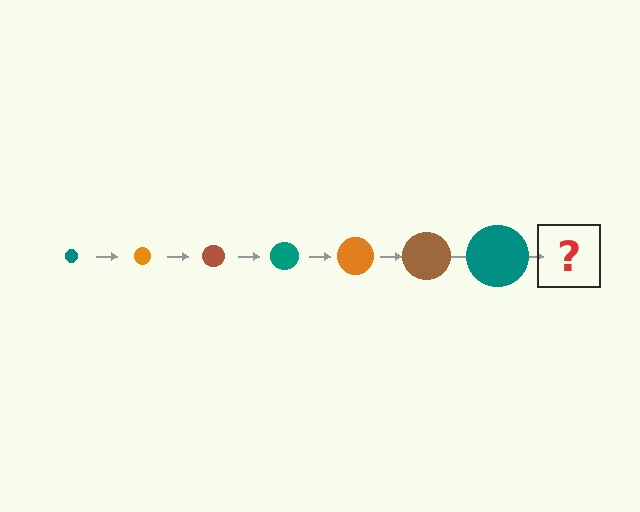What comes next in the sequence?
The next element should be an orange circle, larger than the previous one.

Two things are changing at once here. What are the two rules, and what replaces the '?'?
The two rules are that the circle grows larger each step and the color cycles through teal, orange, and brown. The '?' should be an orange circle, larger than the previous one.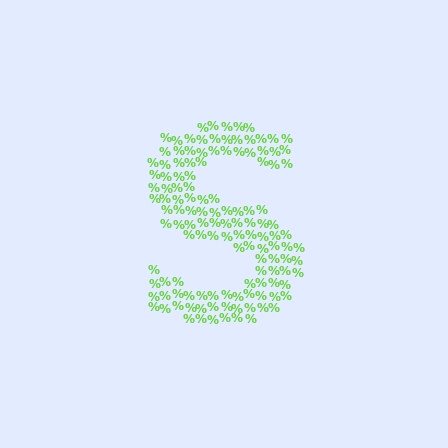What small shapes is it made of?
It is made of small percent signs.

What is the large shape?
The large shape is the letter S.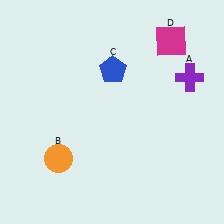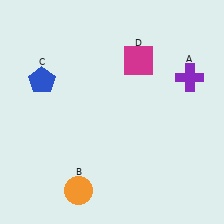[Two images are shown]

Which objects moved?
The objects that moved are: the orange circle (B), the blue pentagon (C), the magenta square (D).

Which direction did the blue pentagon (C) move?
The blue pentagon (C) moved left.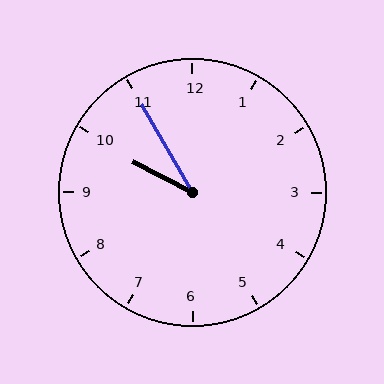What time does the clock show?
9:55.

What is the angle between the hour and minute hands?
Approximately 32 degrees.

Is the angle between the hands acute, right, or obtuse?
It is acute.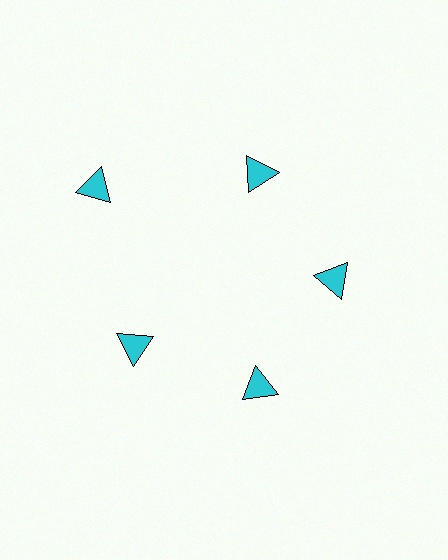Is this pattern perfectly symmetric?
No. The 5 cyan triangles are arranged in a ring, but one element near the 10 o'clock position is pushed outward from the center, breaking the 5-fold rotational symmetry.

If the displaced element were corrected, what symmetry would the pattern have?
It would have 5-fold rotational symmetry — the pattern would map onto itself every 72 degrees.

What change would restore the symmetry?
The symmetry would be restored by moving it inward, back onto the ring so that all 5 triangles sit at equal angles and equal distance from the center.